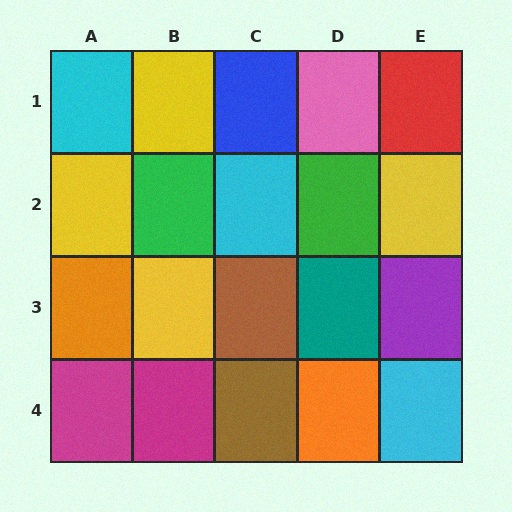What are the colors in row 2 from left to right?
Yellow, green, cyan, green, yellow.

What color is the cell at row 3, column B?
Yellow.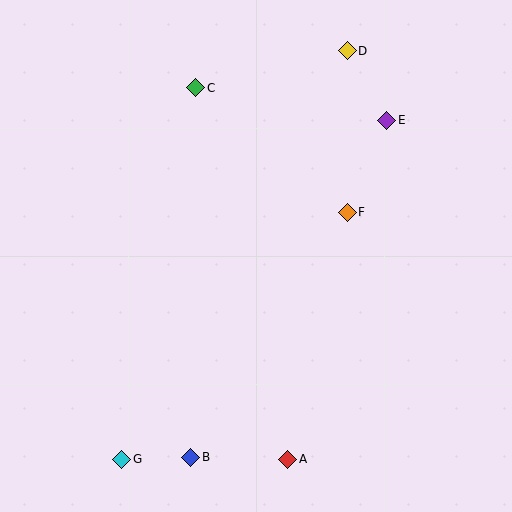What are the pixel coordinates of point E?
Point E is at (387, 120).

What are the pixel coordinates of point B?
Point B is at (191, 457).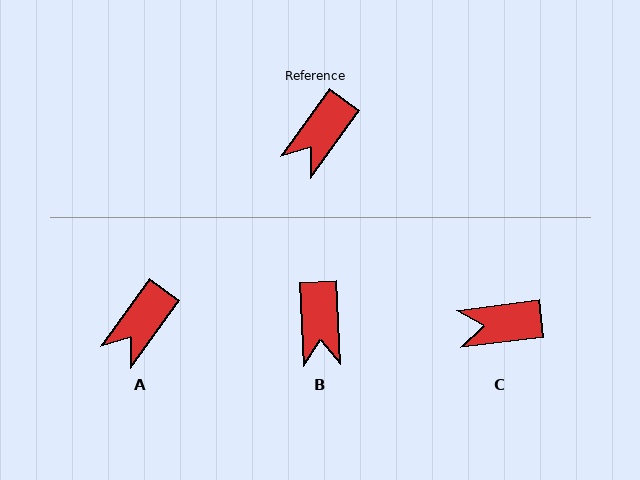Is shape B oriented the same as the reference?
No, it is off by about 39 degrees.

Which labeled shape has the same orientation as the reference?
A.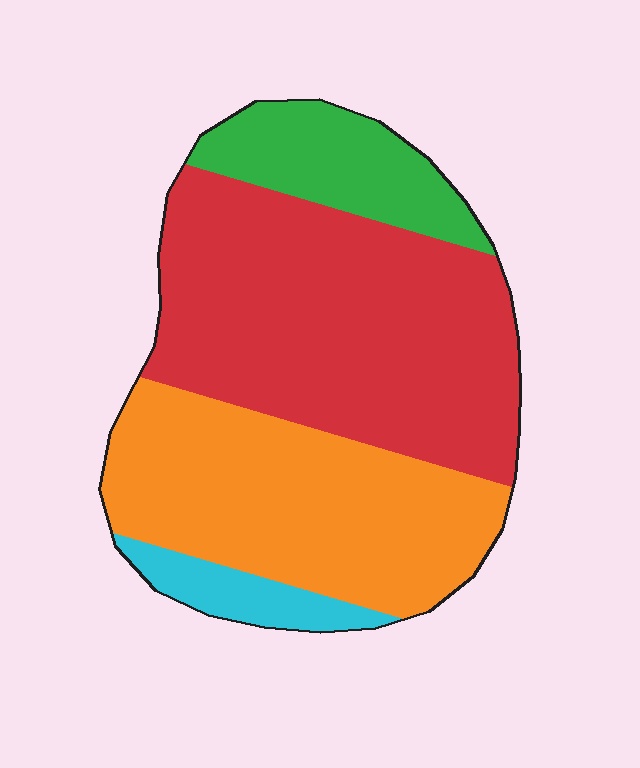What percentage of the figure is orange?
Orange takes up about one third (1/3) of the figure.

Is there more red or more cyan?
Red.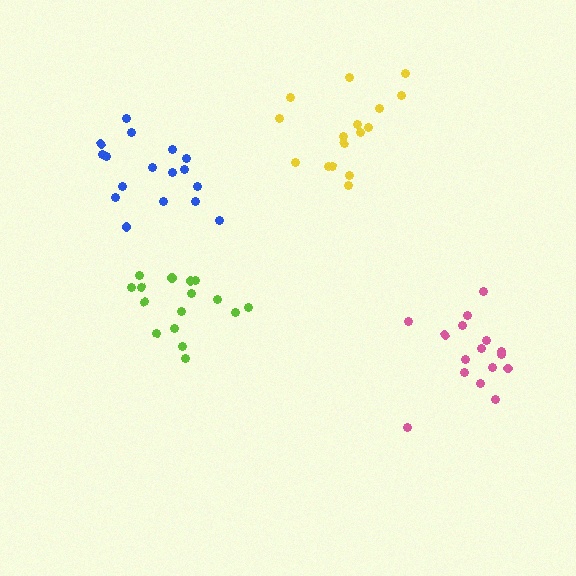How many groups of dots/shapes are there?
There are 4 groups.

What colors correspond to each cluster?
The clusters are colored: blue, yellow, pink, lime.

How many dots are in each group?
Group 1: 17 dots, Group 2: 16 dots, Group 3: 16 dots, Group 4: 16 dots (65 total).